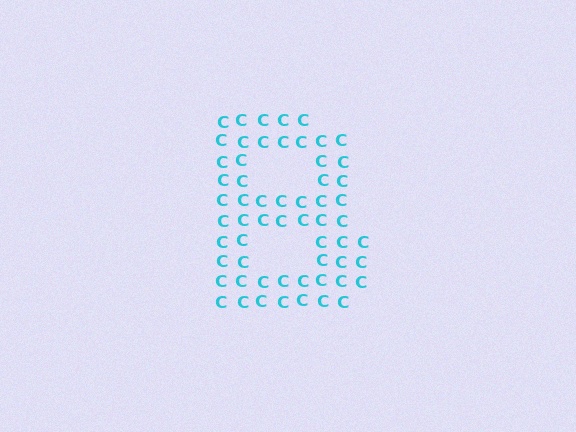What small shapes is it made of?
It is made of small letter C's.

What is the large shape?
The large shape is the letter B.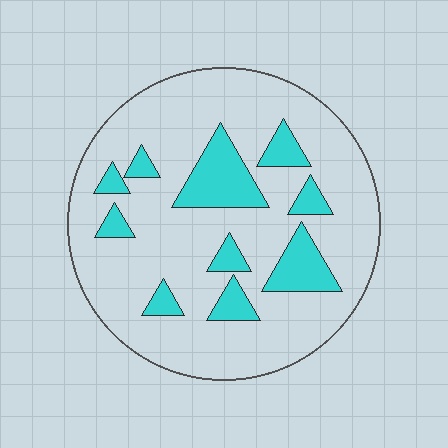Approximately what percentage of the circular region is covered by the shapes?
Approximately 20%.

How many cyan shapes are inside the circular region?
10.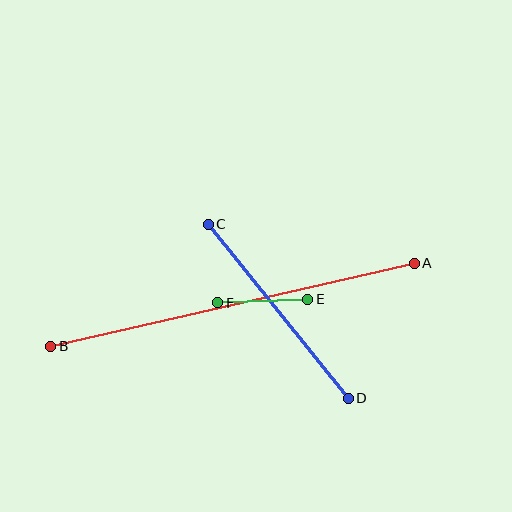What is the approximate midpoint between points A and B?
The midpoint is at approximately (233, 305) pixels.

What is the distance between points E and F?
The distance is approximately 90 pixels.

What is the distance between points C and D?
The distance is approximately 224 pixels.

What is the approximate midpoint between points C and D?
The midpoint is at approximately (278, 311) pixels.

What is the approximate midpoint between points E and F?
The midpoint is at approximately (263, 301) pixels.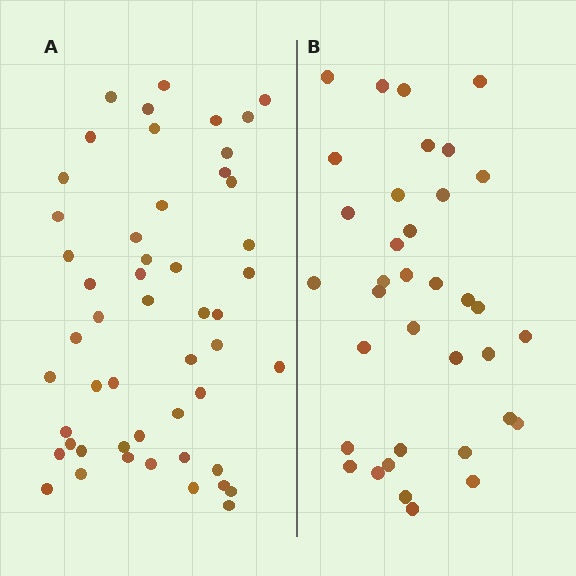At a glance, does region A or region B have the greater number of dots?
Region A (the left region) has more dots.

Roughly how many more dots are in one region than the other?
Region A has approximately 15 more dots than region B.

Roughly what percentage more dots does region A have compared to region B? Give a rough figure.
About 40% more.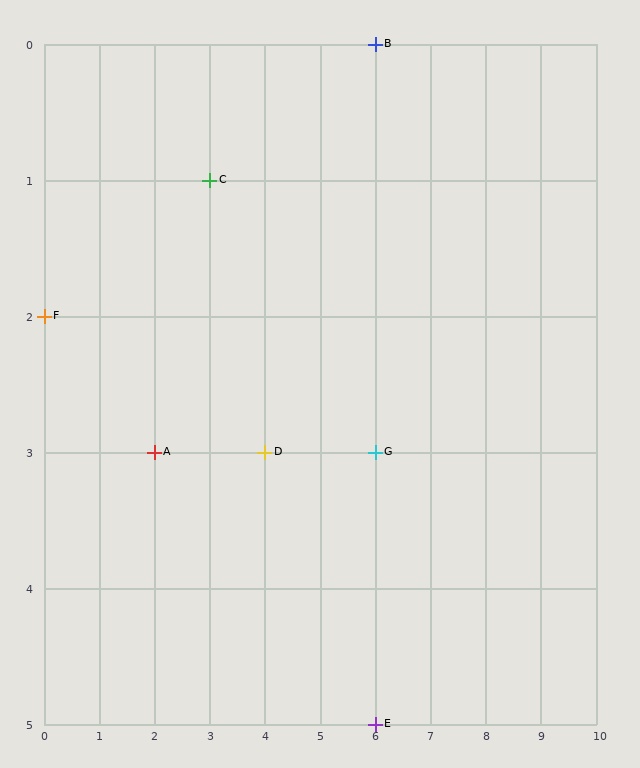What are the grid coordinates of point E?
Point E is at grid coordinates (6, 5).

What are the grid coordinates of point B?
Point B is at grid coordinates (6, 0).